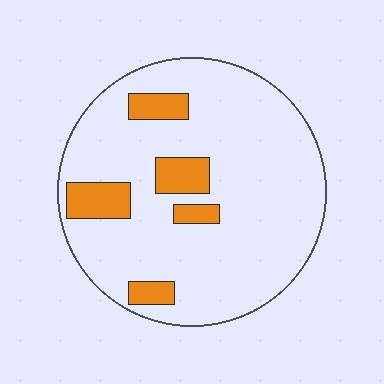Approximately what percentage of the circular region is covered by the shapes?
Approximately 15%.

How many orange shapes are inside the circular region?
5.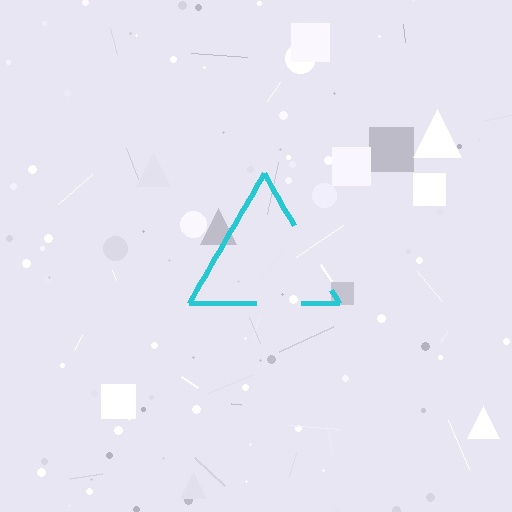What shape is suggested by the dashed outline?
The dashed outline suggests a triangle.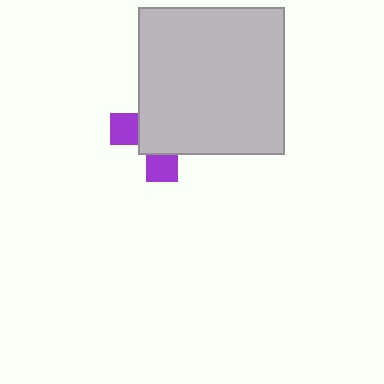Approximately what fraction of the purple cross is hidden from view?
Roughly 70% of the purple cross is hidden behind the light gray square.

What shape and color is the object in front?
The object in front is a light gray square.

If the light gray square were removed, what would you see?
You would see the complete purple cross.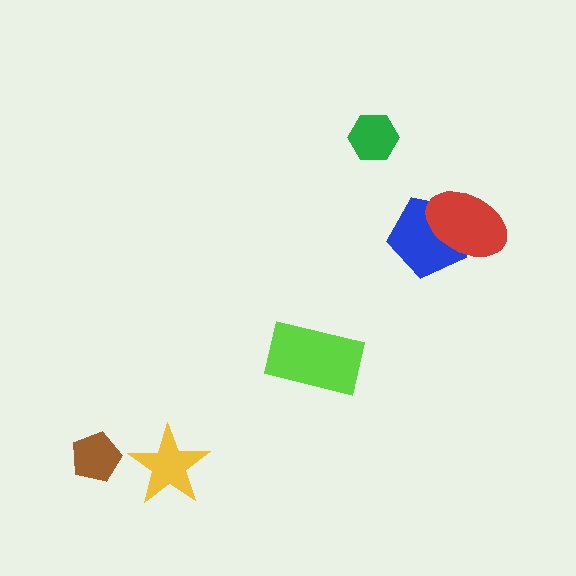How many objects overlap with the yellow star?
0 objects overlap with the yellow star.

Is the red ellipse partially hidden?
No, no other shape covers it.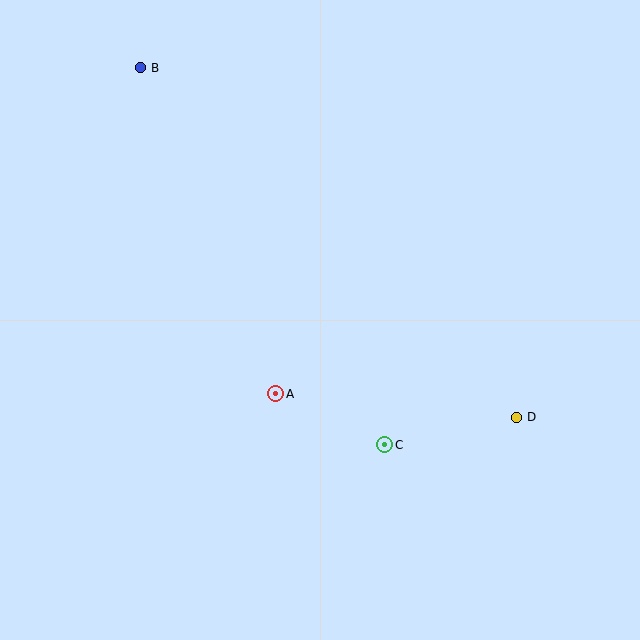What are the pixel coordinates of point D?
Point D is at (517, 417).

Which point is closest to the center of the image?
Point A at (276, 394) is closest to the center.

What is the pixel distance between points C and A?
The distance between C and A is 120 pixels.